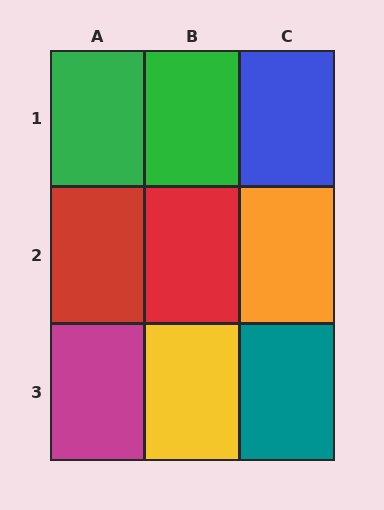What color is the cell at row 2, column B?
Red.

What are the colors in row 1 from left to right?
Green, green, blue.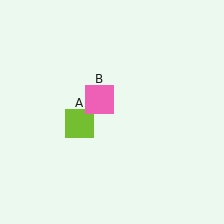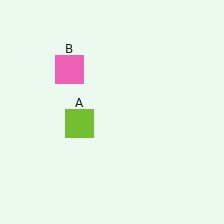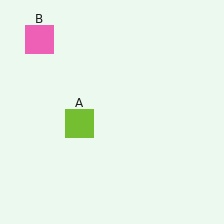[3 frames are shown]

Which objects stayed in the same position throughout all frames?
Lime square (object A) remained stationary.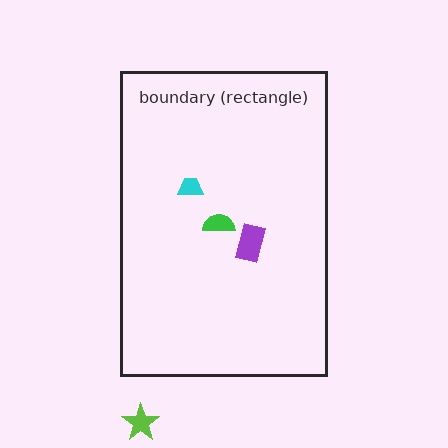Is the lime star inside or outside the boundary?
Outside.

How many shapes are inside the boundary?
3 inside, 1 outside.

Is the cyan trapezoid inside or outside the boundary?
Inside.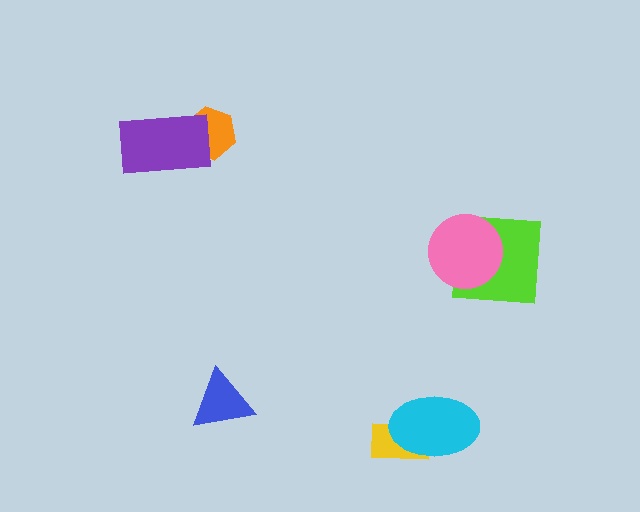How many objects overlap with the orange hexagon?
1 object overlaps with the orange hexagon.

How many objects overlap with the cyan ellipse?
1 object overlaps with the cyan ellipse.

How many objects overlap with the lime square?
1 object overlaps with the lime square.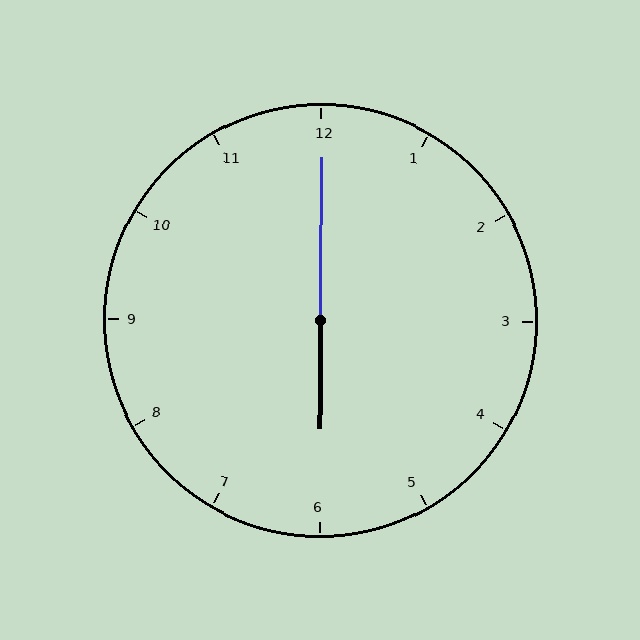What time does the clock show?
6:00.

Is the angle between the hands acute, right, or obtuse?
It is obtuse.